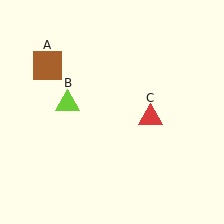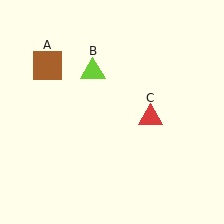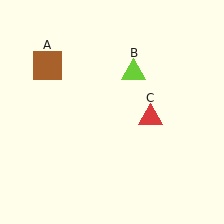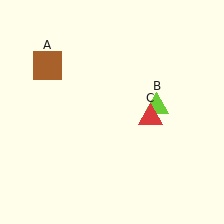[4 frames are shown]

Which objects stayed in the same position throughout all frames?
Brown square (object A) and red triangle (object C) remained stationary.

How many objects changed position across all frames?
1 object changed position: lime triangle (object B).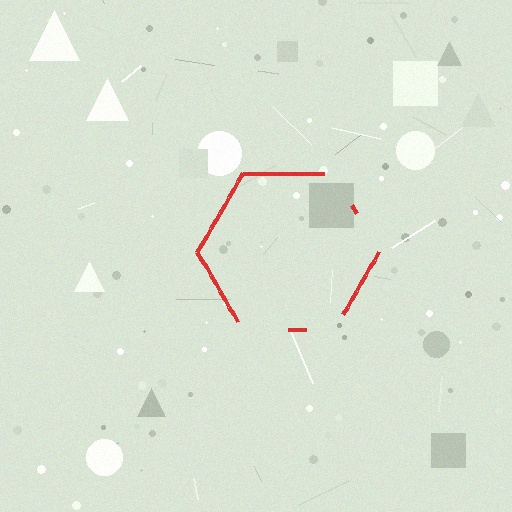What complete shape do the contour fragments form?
The contour fragments form a hexagon.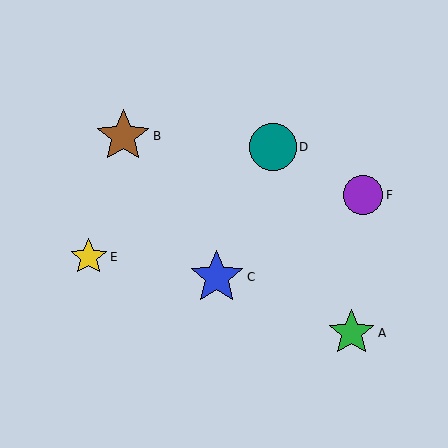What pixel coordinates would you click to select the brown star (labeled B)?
Click at (123, 136) to select the brown star B.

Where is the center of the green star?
The center of the green star is at (352, 333).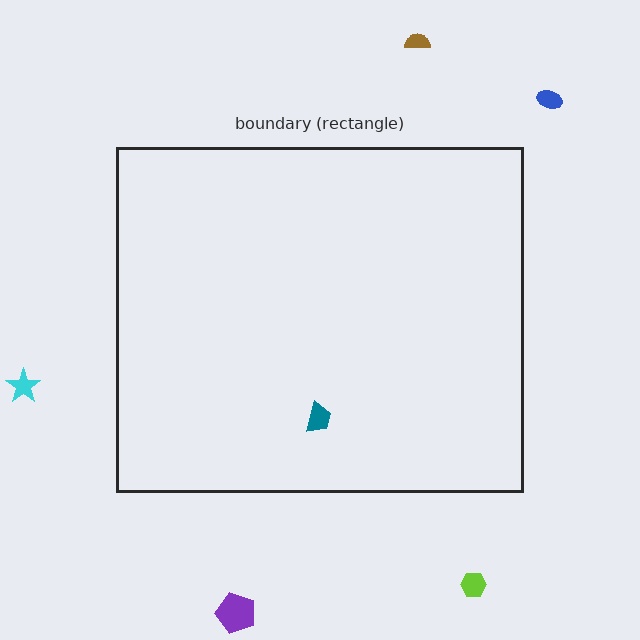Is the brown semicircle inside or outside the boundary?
Outside.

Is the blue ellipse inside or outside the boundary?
Outside.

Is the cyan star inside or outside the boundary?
Outside.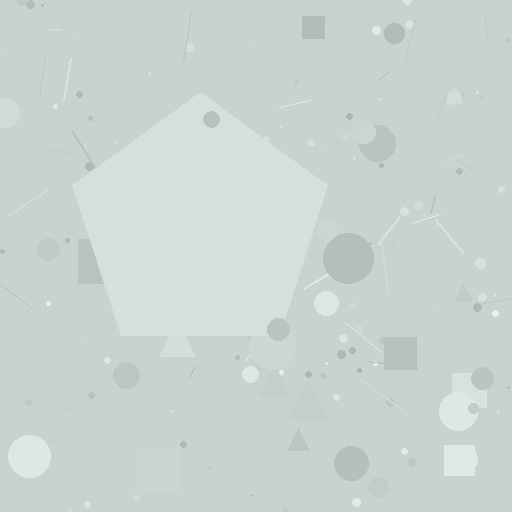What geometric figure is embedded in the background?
A pentagon is embedded in the background.